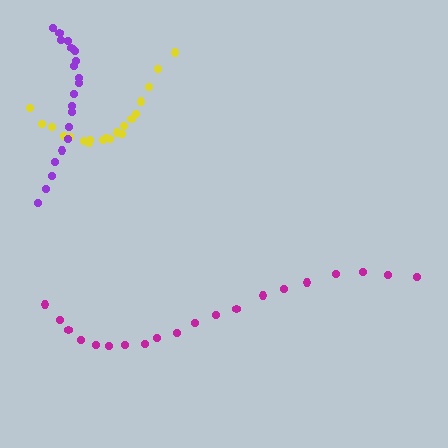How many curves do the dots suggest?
There are 3 distinct paths.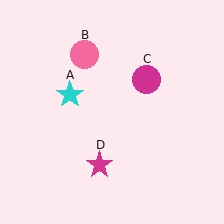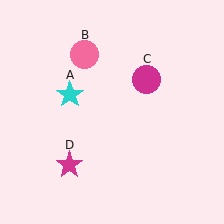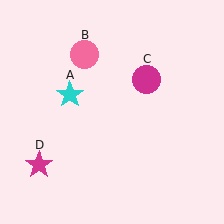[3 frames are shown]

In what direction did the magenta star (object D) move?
The magenta star (object D) moved left.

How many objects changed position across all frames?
1 object changed position: magenta star (object D).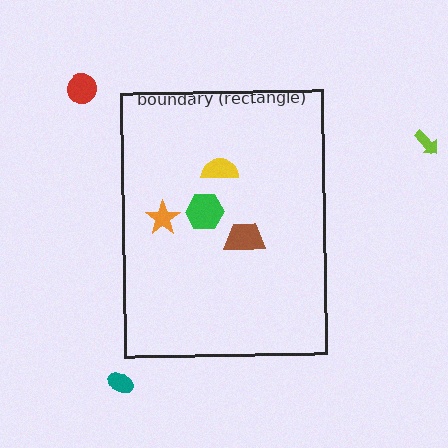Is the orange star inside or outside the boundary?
Inside.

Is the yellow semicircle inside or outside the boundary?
Inside.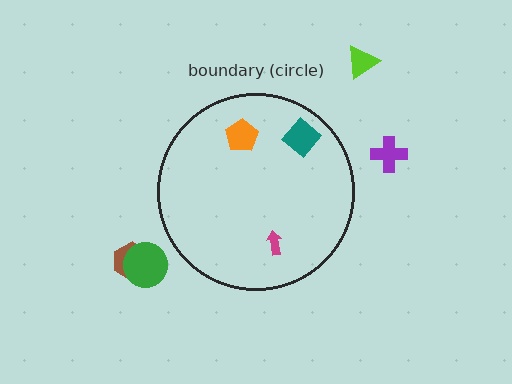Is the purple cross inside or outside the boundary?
Outside.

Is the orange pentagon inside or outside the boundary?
Inside.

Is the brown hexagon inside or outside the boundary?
Outside.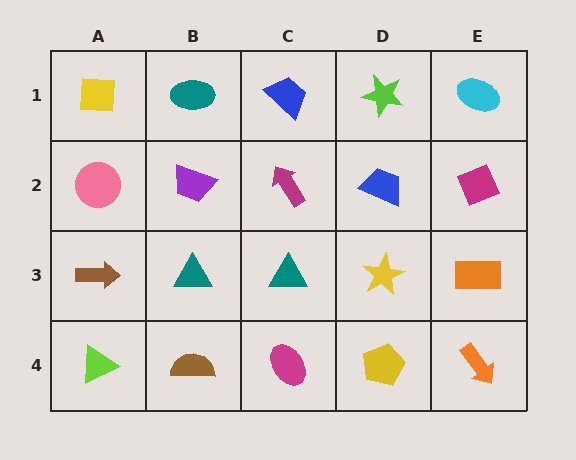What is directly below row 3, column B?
A brown semicircle.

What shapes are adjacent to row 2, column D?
A lime star (row 1, column D), a yellow star (row 3, column D), a magenta arrow (row 2, column C), a magenta diamond (row 2, column E).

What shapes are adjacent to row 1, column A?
A pink circle (row 2, column A), a teal ellipse (row 1, column B).